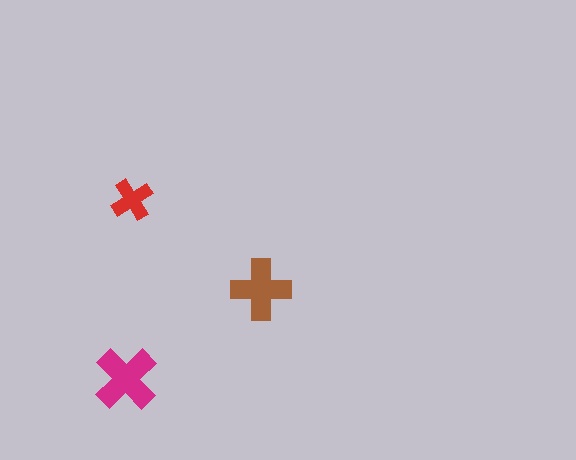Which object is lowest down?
The magenta cross is bottommost.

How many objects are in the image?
There are 3 objects in the image.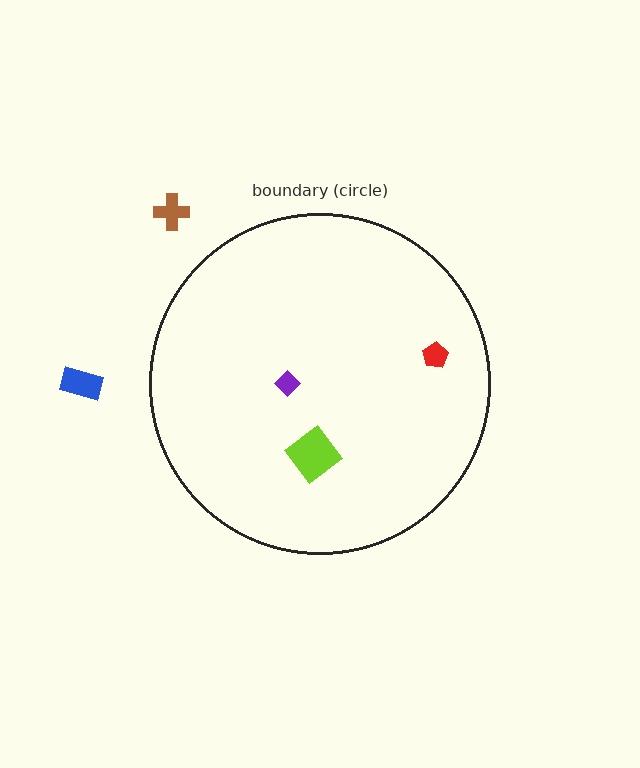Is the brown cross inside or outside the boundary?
Outside.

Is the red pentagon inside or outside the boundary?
Inside.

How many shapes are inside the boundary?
3 inside, 2 outside.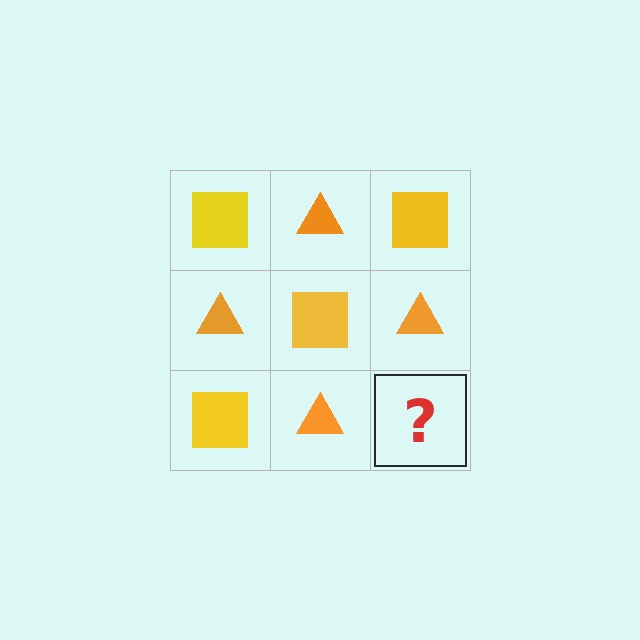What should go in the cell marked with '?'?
The missing cell should contain a yellow square.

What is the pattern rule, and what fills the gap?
The rule is that it alternates yellow square and orange triangle in a checkerboard pattern. The gap should be filled with a yellow square.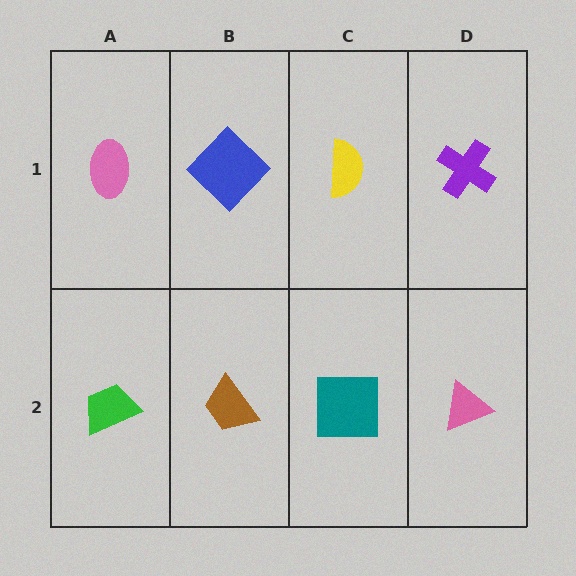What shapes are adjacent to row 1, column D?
A pink triangle (row 2, column D), a yellow semicircle (row 1, column C).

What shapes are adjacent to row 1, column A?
A green trapezoid (row 2, column A), a blue diamond (row 1, column B).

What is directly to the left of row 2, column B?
A green trapezoid.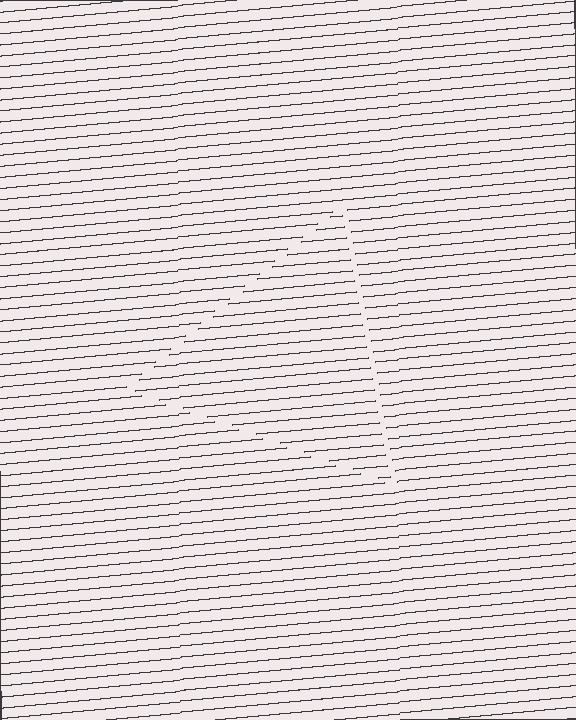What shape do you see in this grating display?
An illusory triangle. The interior of the shape contains the same grating, shifted by half a period — the contour is defined by the phase discontinuity where line-ends from the inner and outer gratings abut.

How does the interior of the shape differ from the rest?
The interior of the shape contains the same grating, shifted by half a period — the contour is defined by the phase discontinuity where line-ends from the inner and outer gratings abut.